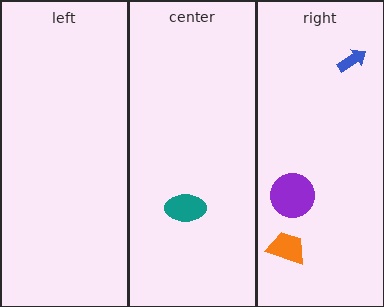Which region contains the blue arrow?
The right region.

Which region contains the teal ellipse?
The center region.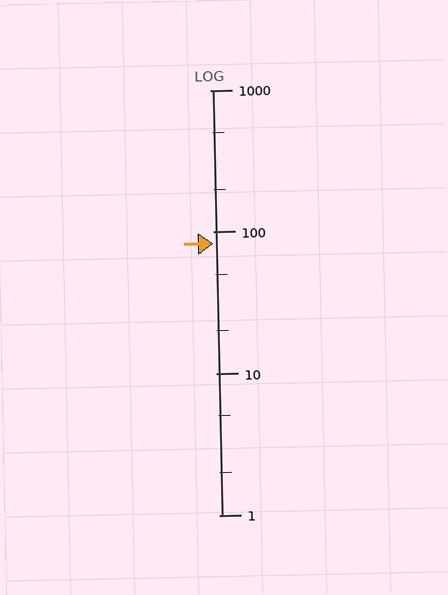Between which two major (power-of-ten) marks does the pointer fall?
The pointer is between 10 and 100.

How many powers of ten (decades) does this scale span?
The scale spans 3 decades, from 1 to 1000.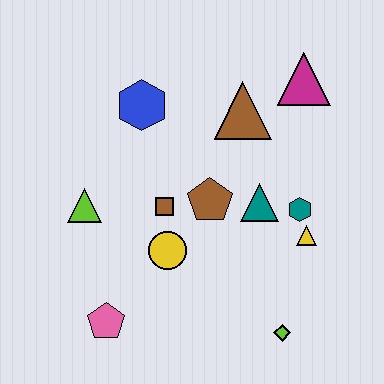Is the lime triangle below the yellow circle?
No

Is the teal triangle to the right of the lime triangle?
Yes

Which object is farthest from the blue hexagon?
The lime diamond is farthest from the blue hexagon.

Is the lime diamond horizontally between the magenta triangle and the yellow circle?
Yes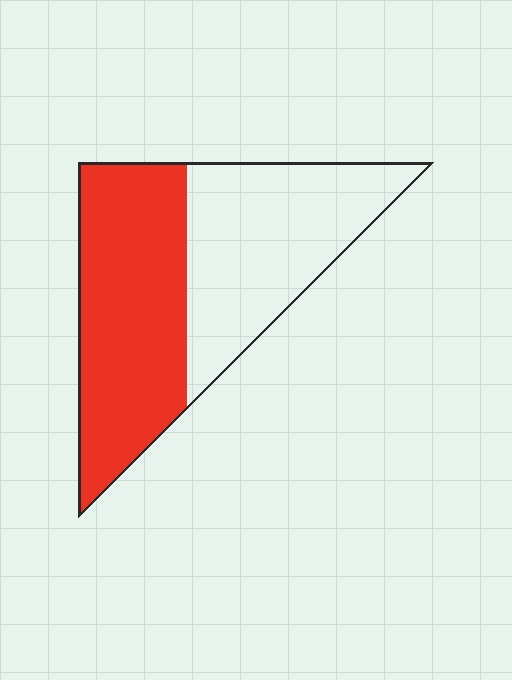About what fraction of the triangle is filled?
About one half (1/2).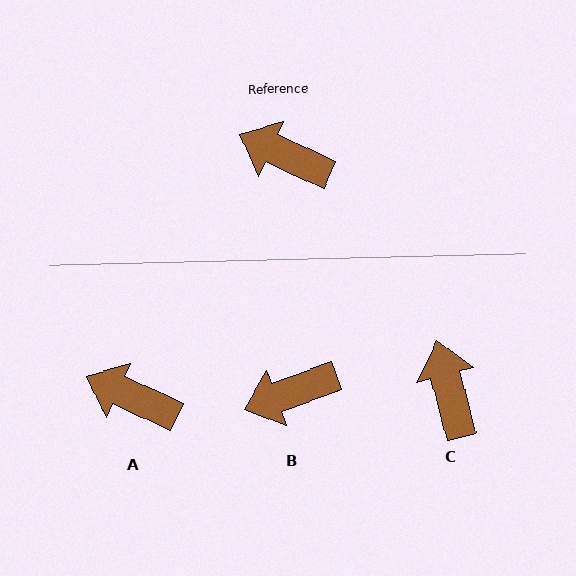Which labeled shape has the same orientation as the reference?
A.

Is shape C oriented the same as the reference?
No, it is off by about 51 degrees.